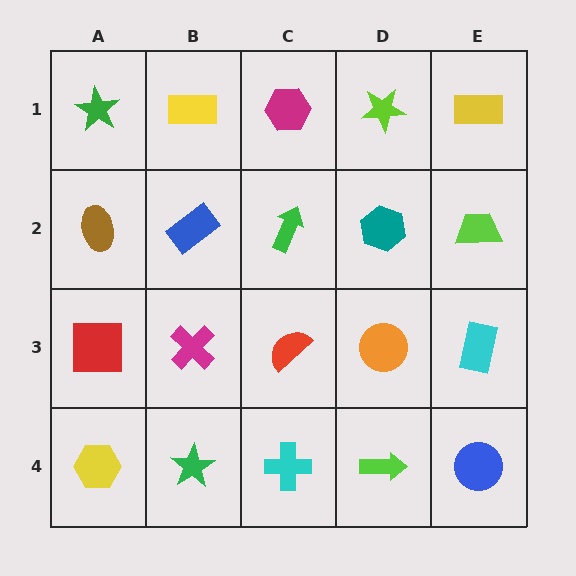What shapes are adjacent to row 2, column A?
A green star (row 1, column A), a red square (row 3, column A), a blue rectangle (row 2, column B).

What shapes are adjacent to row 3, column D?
A teal hexagon (row 2, column D), a lime arrow (row 4, column D), a red semicircle (row 3, column C), a cyan rectangle (row 3, column E).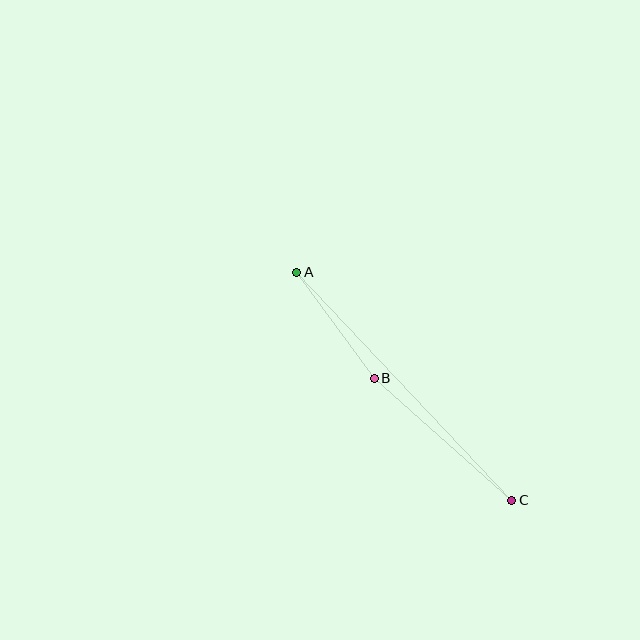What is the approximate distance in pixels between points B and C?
The distance between B and C is approximately 184 pixels.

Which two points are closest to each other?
Points A and B are closest to each other.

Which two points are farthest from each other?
Points A and C are farthest from each other.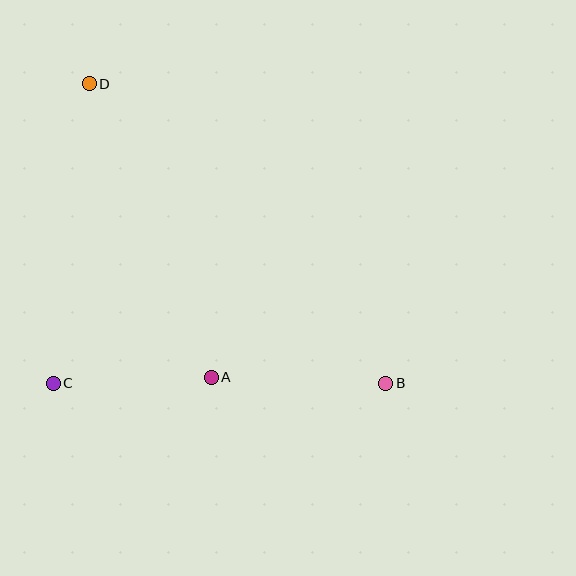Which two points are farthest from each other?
Points B and D are farthest from each other.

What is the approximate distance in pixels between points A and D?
The distance between A and D is approximately 318 pixels.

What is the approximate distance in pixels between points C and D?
The distance between C and D is approximately 302 pixels.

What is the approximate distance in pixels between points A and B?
The distance between A and B is approximately 174 pixels.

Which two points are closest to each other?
Points A and C are closest to each other.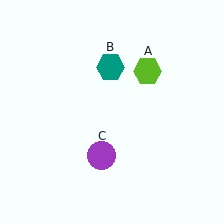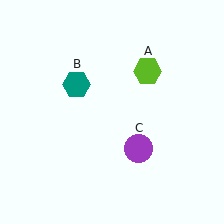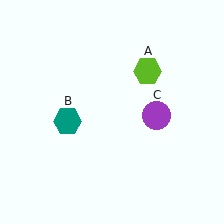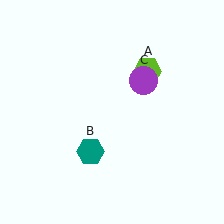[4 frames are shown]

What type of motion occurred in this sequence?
The teal hexagon (object B), purple circle (object C) rotated counterclockwise around the center of the scene.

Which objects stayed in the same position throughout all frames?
Lime hexagon (object A) remained stationary.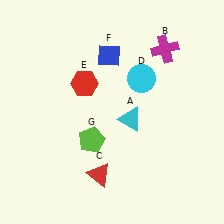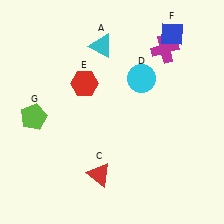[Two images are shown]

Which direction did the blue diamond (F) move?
The blue diamond (F) moved right.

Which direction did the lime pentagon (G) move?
The lime pentagon (G) moved left.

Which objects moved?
The objects that moved are: the cyan triangle (A), the blue diamond (F), the lime pentagon (G).